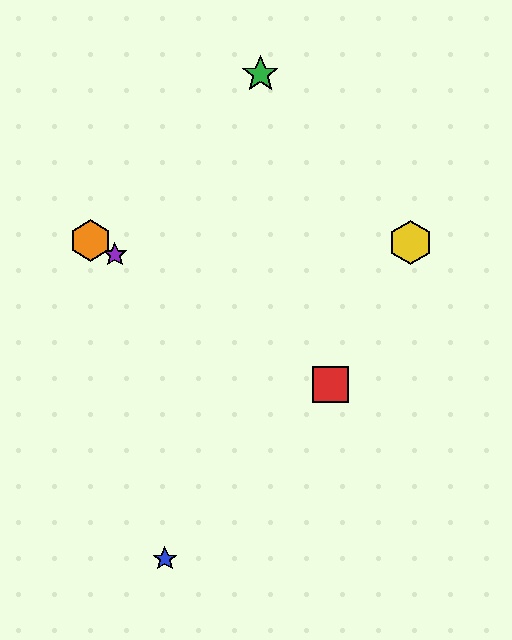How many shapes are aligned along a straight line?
3 shapes (the red square, the purple star, the orange hexagon) are aligned along a straight line.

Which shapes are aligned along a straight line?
The red square, the purple star, the orange hexagon are aligned along a straight line.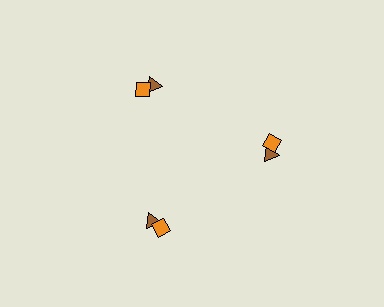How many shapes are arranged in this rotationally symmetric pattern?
There are 6 shapes, arranged in 3 groups of 2.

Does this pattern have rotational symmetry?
Yes, this pattern has 3-fold rotational symmetry. It looks the same after rotating 120 degrees around the center.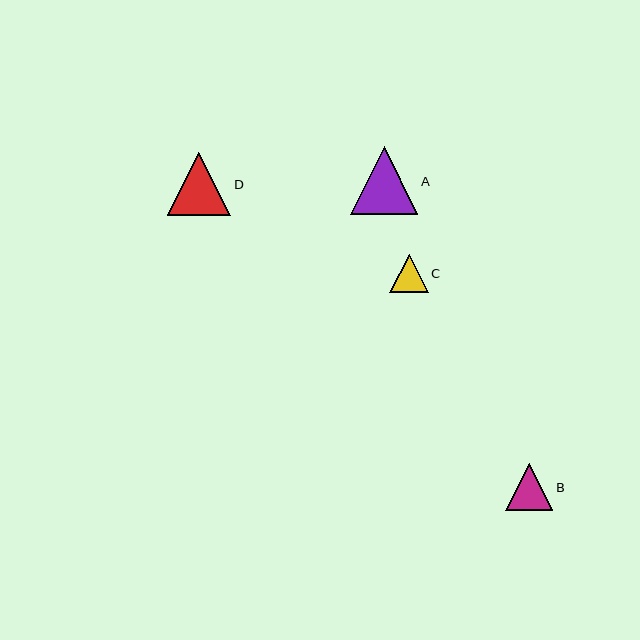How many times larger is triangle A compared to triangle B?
Triangle A is approximately 1.4 times the size of triangle B.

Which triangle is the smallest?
Triangle C is the smallest with a size of approximately 38 pixels.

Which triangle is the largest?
Triangle A is the largest with a size of approximately 68 pixels.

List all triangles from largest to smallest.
From largest to smallest: A, D, B, C.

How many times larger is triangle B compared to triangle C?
Triangle B is approximately 1.2 times the size of triangle C.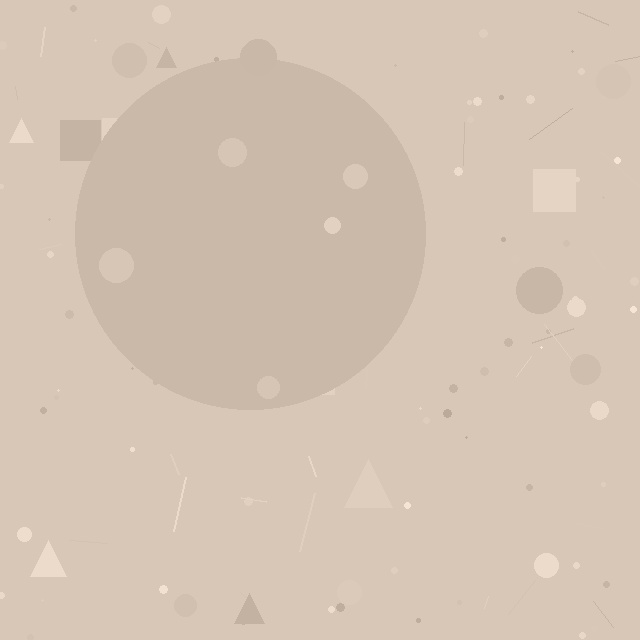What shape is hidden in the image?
A circle is hidden in the image.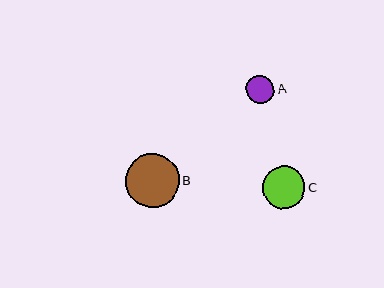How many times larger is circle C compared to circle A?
Circle C is approximately 1.5 times the size of circle A.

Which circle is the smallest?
Circle A is the smallest with a size of approximately 28 pixels.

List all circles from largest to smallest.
From largest to smallest: B, C, A.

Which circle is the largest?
Circle B is the largest with a size of approximately 54 pixels.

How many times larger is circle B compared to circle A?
Circle B is approximately 1.9 times the size of circle A.